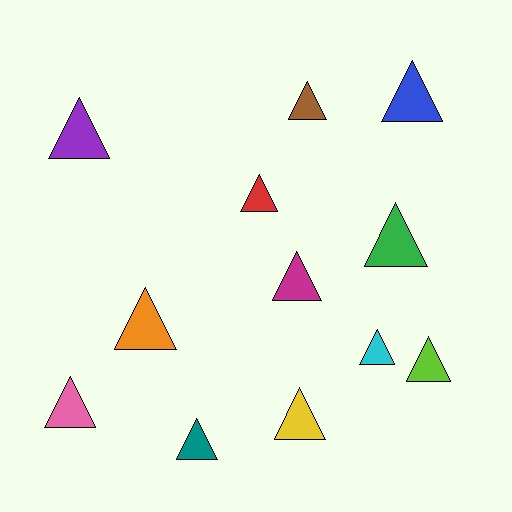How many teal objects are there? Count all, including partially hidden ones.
There is 1 teal object.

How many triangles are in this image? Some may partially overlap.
There are 12 triangles.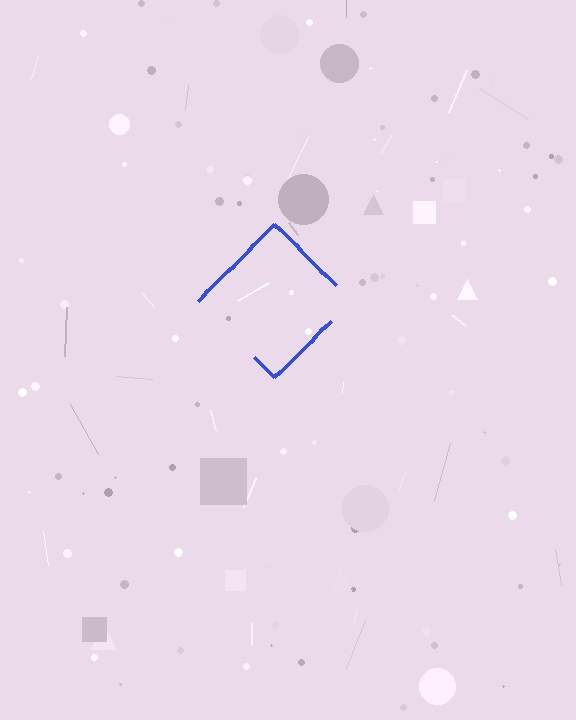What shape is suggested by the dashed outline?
The dashed outline suggests a diamond.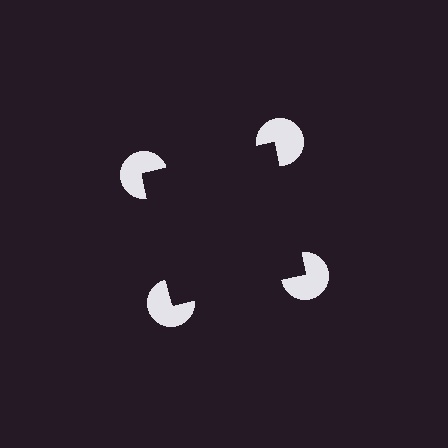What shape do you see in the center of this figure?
An illusory square — its edges are inferred from the aligned wedge cuts in the pac-man discs, not physically drawn.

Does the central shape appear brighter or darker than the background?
It typically appears slightly darker than the background, even though no actual brightness change is drawn.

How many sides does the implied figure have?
4 sides.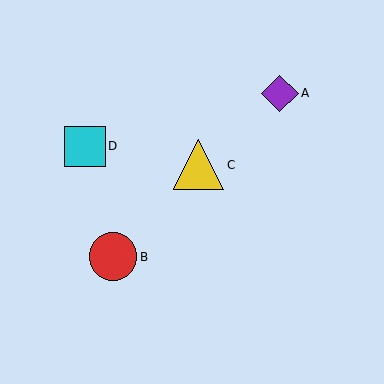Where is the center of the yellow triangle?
The center of the yellow triangle is at (199, 165).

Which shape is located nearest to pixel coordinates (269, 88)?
The purple diamond (labeled A) at (280, 93) is nearest to that location.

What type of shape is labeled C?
Shape C is a yellow triangle.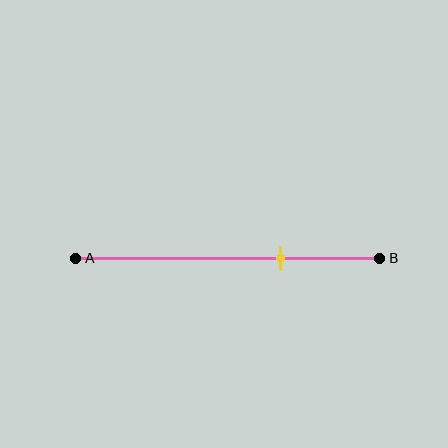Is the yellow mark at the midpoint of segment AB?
No, the mark is at about 65% from A, not at the 50% midpoint.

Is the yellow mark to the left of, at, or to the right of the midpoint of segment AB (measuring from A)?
The yellow mark is to the right of the midpoint of segment AB.